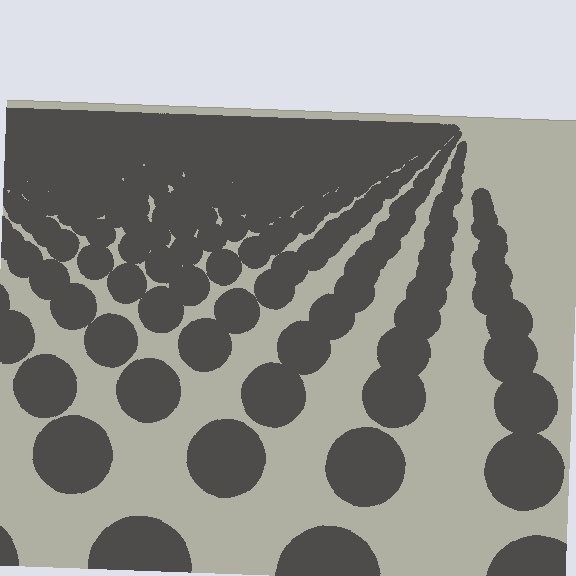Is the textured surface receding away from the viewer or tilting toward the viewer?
The surface is receding away from the viewer. Texture elements get smaller and denser toward the top.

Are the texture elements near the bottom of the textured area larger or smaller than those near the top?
Larger. Near the bottom, elements are closer to the viewer and appear at a bigger on-screen size.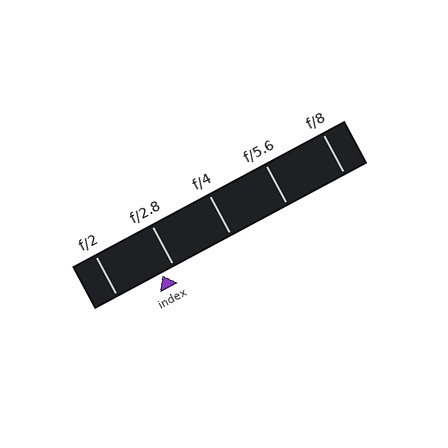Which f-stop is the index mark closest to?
The index mark is closest to f/2.8.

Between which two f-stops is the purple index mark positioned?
The index mark is between f/2 and f/2.8.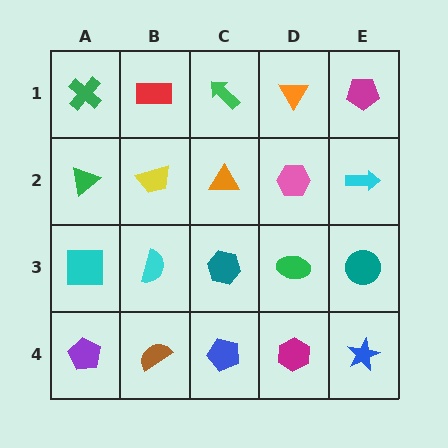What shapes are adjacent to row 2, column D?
An orange triangle (row 1, column D), a green ellipse (row 3, column D), an orange triangle (row 2, column C), a cyan arrow (row 2, column E).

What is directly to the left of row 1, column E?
An orange triangle.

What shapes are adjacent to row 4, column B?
A cyan semicircle (row 3, column B), a purple pentagon (row 4, column A), a blue pentagon (row 4, column C).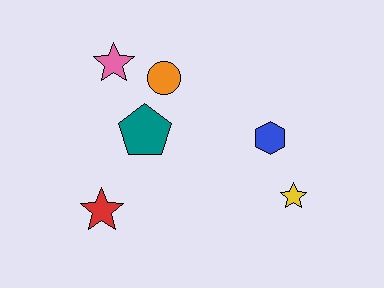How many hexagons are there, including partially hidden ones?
There is 1 hexagon.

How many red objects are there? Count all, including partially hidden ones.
There is 1 red object.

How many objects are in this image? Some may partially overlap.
There are 6 objects.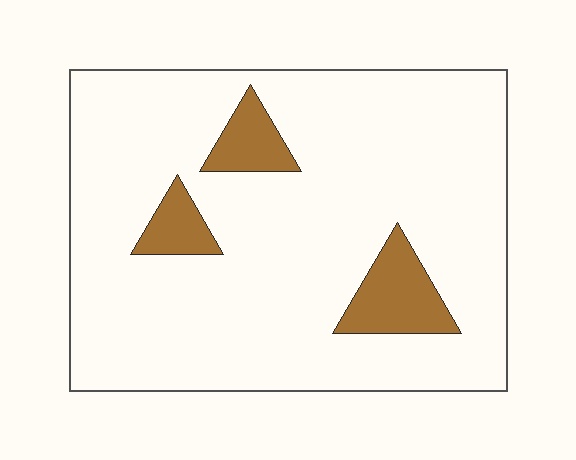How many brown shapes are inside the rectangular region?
3.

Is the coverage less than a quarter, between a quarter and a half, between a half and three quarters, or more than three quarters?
Less than a quarter.